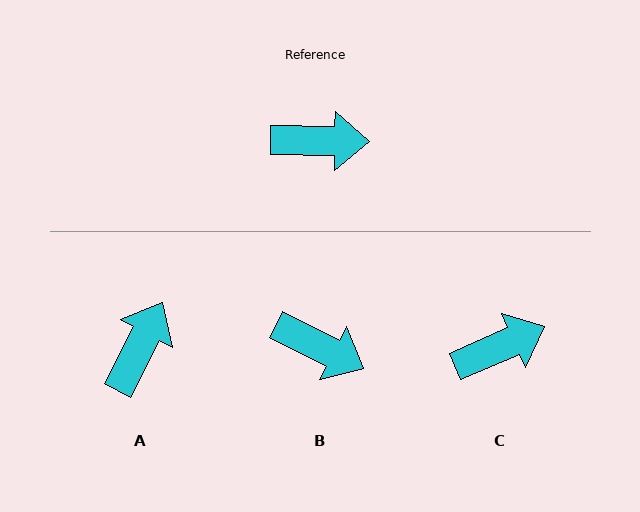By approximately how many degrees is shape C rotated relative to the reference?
Approximately 24 degrees counter-clockwise.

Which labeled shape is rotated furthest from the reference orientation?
A, about 63 degrees away.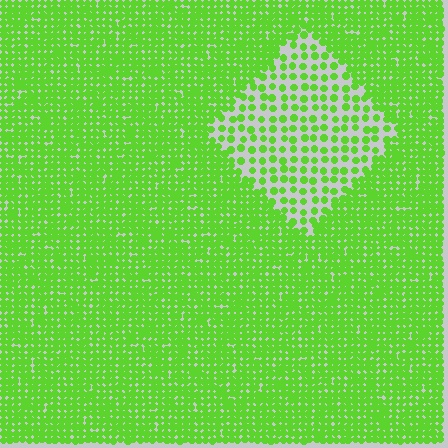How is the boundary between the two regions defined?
The boundary is defined by a change in element density (approximately 2.5x ratio). All elements are the same color, size, and shape.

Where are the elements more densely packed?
The elements are more densely packed outside the diamond boundary.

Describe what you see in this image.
The image contains small lime elements arranged at two different densities. A diamond-shaped region is visible where the elements are less densely packed than the surrounding area.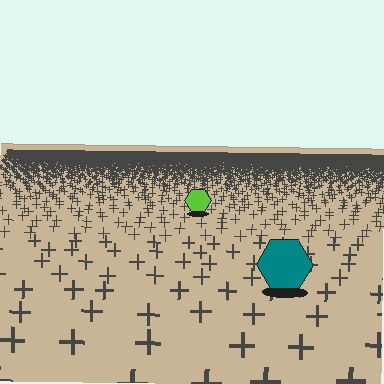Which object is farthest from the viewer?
The lime hexagon is farthest from the viewer. It appears smaller and the ground texture around it is denser.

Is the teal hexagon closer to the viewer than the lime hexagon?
Yes. The teal hexagon is closer — you can tell from the texture gradient: the ground texture is coarser near it.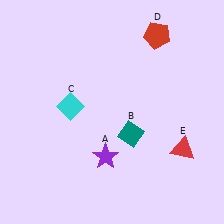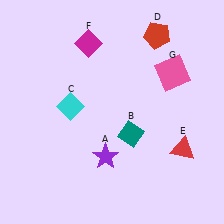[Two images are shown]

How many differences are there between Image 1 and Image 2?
There are 2 differences between the two images.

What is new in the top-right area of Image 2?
A pink square (G) was added in the top-right area of Image 2.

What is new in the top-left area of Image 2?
A magenta diamond (F) was added in the top-left area of Image 2.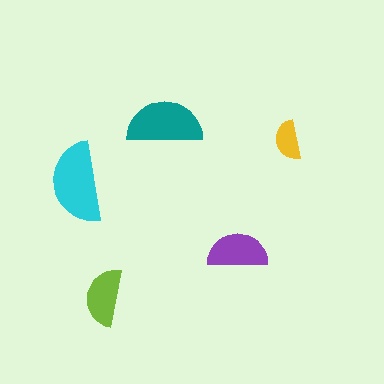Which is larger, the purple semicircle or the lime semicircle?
The purple one.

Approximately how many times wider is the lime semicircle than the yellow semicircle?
About 1.5 times wider.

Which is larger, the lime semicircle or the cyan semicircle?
The cyan one.